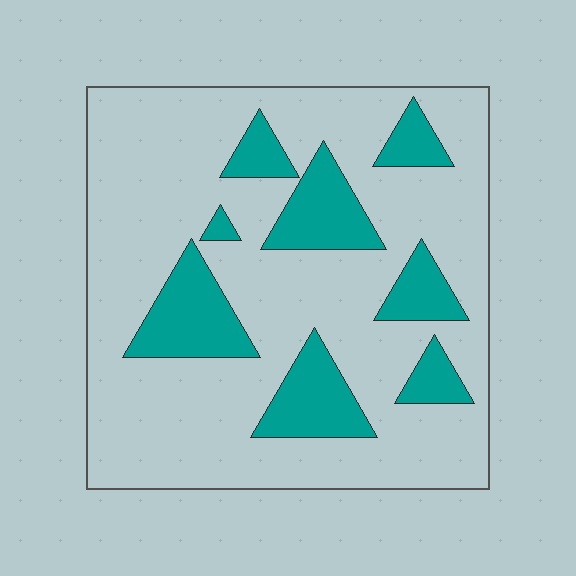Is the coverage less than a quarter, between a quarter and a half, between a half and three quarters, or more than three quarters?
Less than a quarter.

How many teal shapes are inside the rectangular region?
8.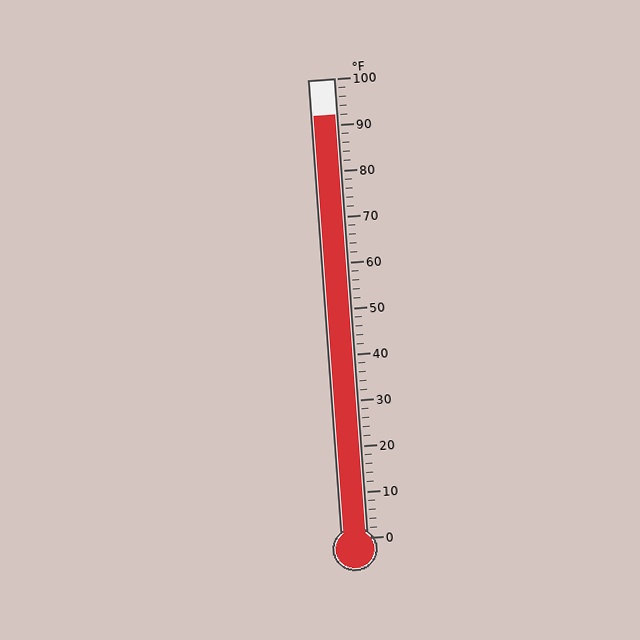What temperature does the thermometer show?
The thermometer shows approximately 92°F.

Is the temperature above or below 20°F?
The temperature is above 20°F.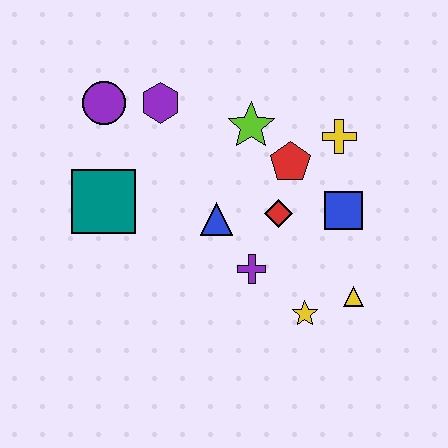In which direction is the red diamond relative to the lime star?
The red diamond is below the lime star.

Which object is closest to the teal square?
The purple circle is closest to the teal square.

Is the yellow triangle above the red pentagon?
No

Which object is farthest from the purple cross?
The purple circle is farthest from the purple cross.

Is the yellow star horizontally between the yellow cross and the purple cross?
Yes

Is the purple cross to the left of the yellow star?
Yes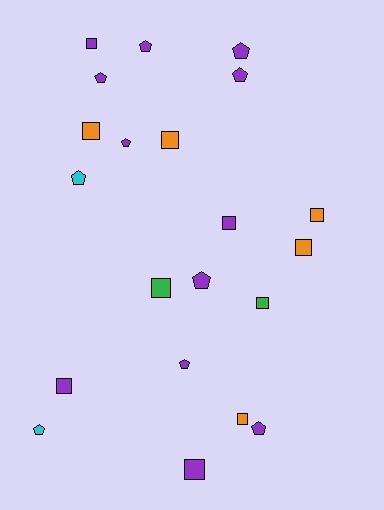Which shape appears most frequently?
Square, with 11 objects.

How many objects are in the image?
There are 21 objects.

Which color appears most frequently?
Purple, with 12 objects.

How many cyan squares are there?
There are no cyan squares.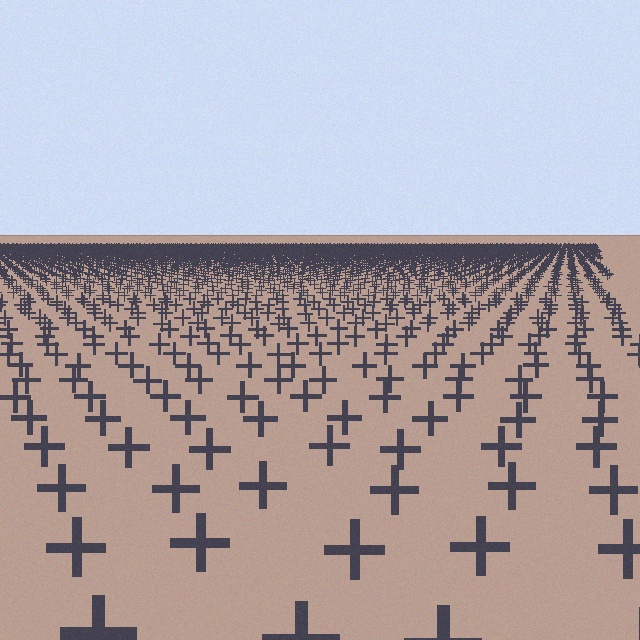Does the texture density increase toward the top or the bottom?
Density increases toward the top.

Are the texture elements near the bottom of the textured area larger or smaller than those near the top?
Larger. Near the bottom, elements are closer to the viewer and appear at a bigger on-screen size.